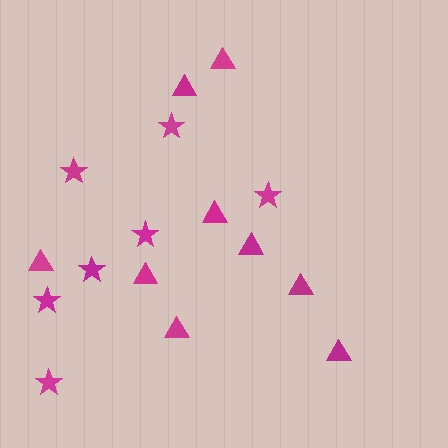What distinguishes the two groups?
There are 2 groups: one group of triangles (9) and one group of stars (7).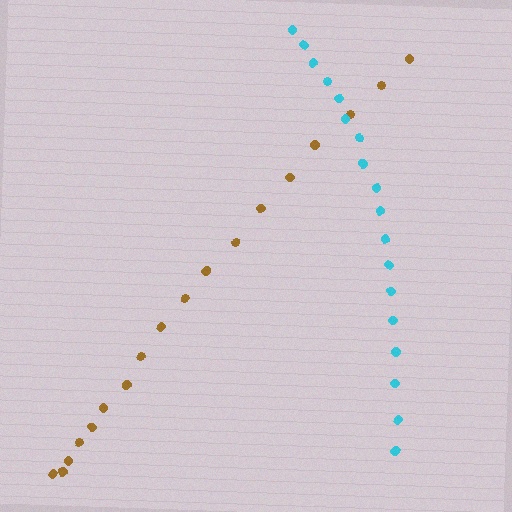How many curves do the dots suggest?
There are 2 distinct paths.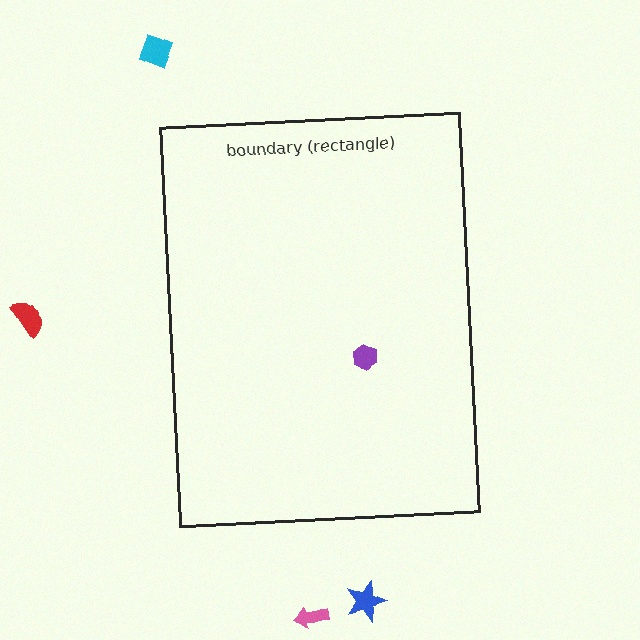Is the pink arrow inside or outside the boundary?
Outside.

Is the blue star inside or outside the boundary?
Outside.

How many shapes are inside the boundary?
1 inside, 4 outside.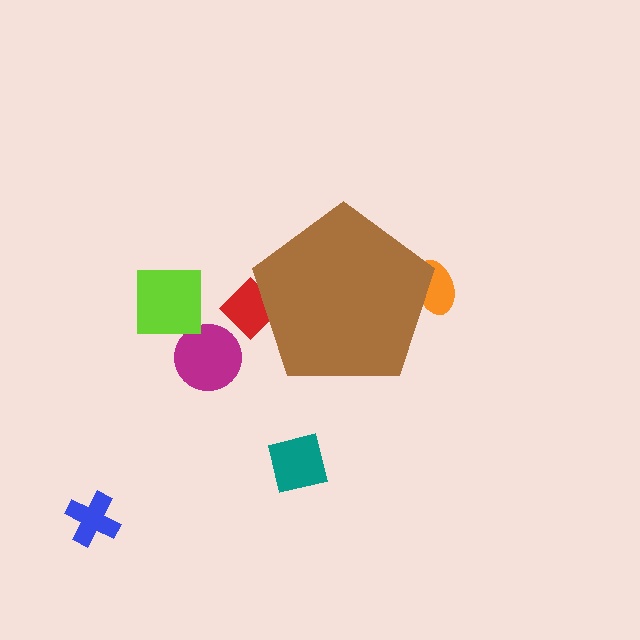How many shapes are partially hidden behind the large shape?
2 shapes are partially hidden.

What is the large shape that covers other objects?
A brown pentagon.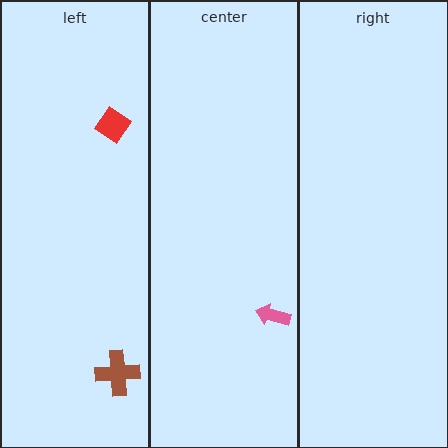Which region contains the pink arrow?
The center region.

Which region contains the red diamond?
The left region.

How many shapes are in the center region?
1.